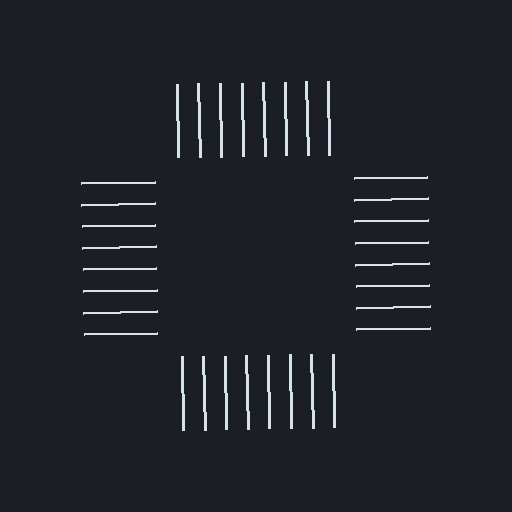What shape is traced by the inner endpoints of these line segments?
An illusory square — the line segments terminate on its edges but no continuous stroke is drawn.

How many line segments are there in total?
32 — 8 along each of the 4 edges.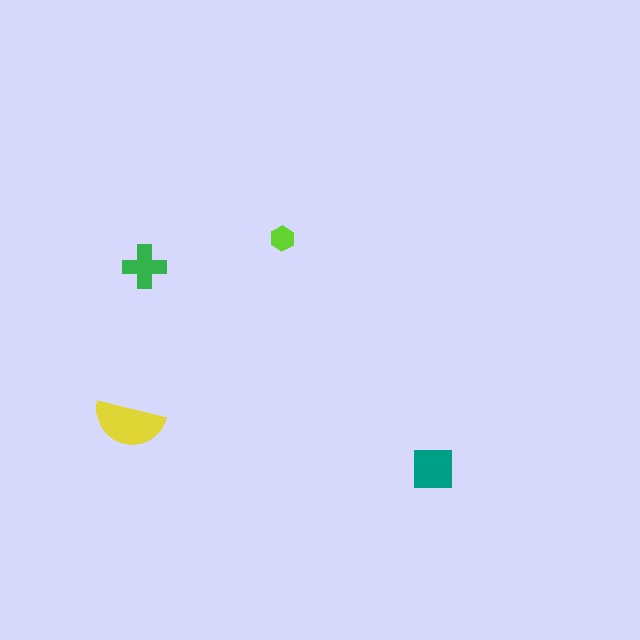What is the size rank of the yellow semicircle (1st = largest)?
1st.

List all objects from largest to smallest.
The yellow semicircle, the teal square, the green cross, the lime hexagon.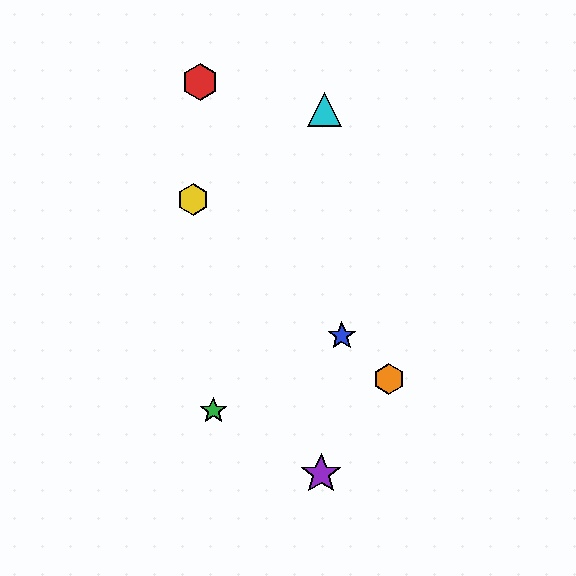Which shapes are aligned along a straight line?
The blue star, the yellow hexagon, the orange hexagon are aligned along a straight line.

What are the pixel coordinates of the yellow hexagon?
The yellow hexagon is at (193, 199).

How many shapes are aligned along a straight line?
3 shapes (the blue star, the yellow hexagon, the orange hexagon) are aligned along a straight line.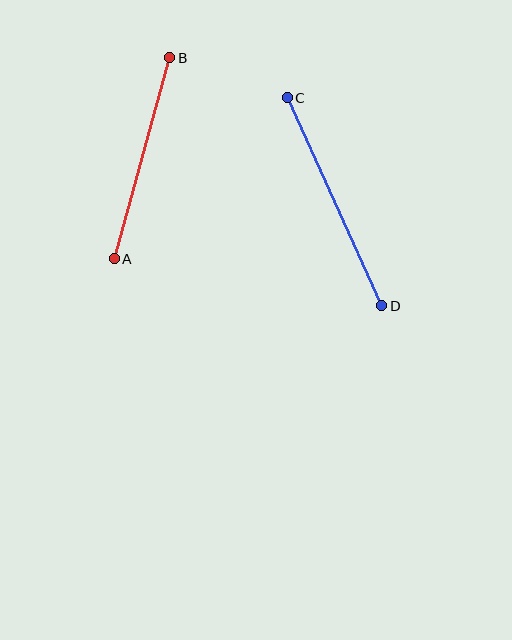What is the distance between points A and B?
The distance is approximately 208 pixels.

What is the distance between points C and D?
The distance is approximately 228 pixels.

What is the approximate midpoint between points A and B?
The midpoint is at approximately (142, 158) pixels.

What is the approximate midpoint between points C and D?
The midpoint is at approximately (335, 202) pixels.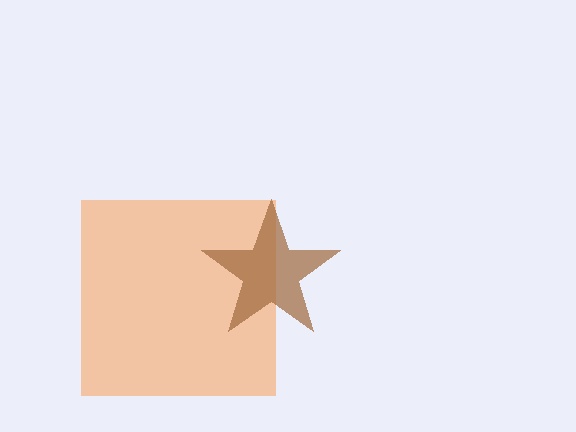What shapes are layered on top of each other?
The layered shapes are: an orange square, a brown star.